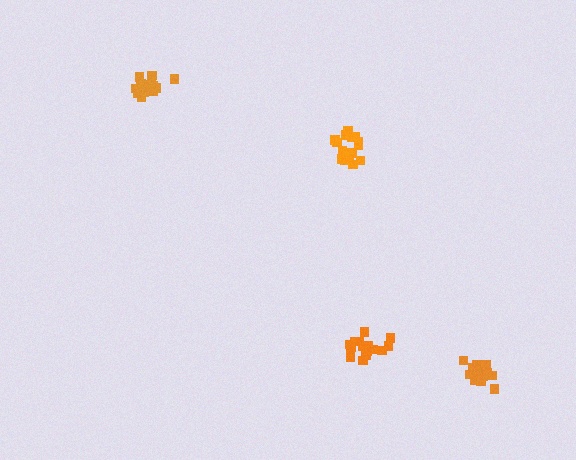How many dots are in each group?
Group 1: 14 dots, Group 2: 17 dots, Group 3: 17 dots, Group 4: 19 dots (67 total).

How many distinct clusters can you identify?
There are 4 distinct clusters.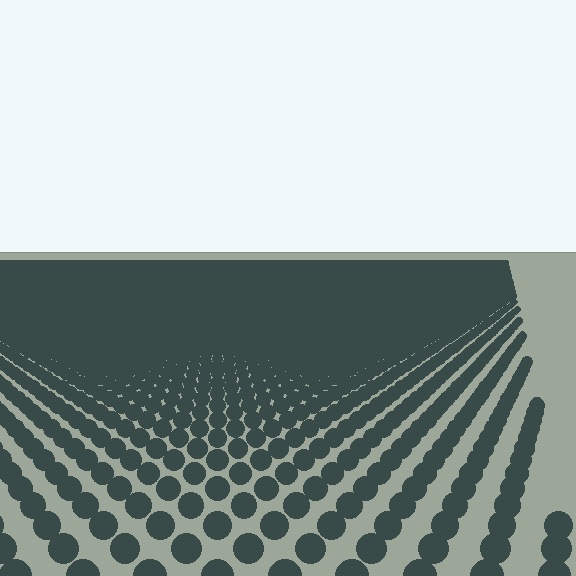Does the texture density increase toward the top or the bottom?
Density increases toward the top.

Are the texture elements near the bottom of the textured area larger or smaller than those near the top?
Larger. Near the bottom, elements are closer to the viewer and appear at a bigger on-screen size.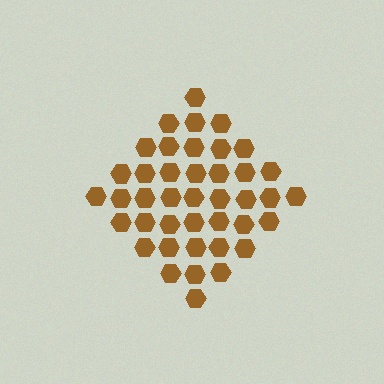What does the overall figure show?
The overall figure shows a diamond.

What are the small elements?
The small elements are hexagons.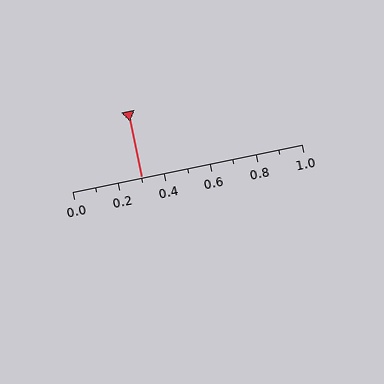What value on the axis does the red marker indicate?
The marker indicates approximately 0.3.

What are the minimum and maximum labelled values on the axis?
The axis runs from 0.0 to 1.0.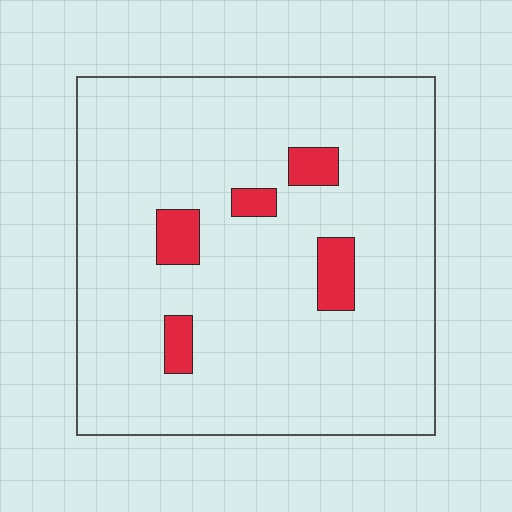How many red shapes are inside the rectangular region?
5.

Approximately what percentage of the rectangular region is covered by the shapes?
Approximately 10%.